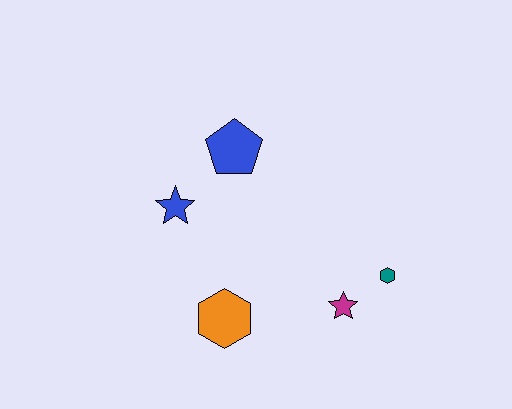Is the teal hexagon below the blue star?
Yes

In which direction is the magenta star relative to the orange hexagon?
The magenta star is to the right of the orange hexagon.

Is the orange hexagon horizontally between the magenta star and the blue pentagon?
No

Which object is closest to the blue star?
The blue pentagon is closest to the blue star.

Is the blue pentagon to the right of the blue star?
Yes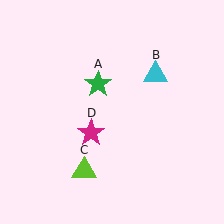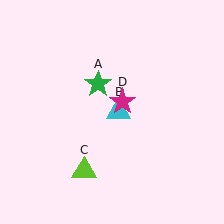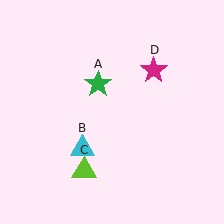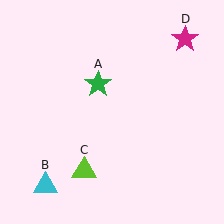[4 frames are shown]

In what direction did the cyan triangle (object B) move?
The cyan triangle (object B) moved down and to the left.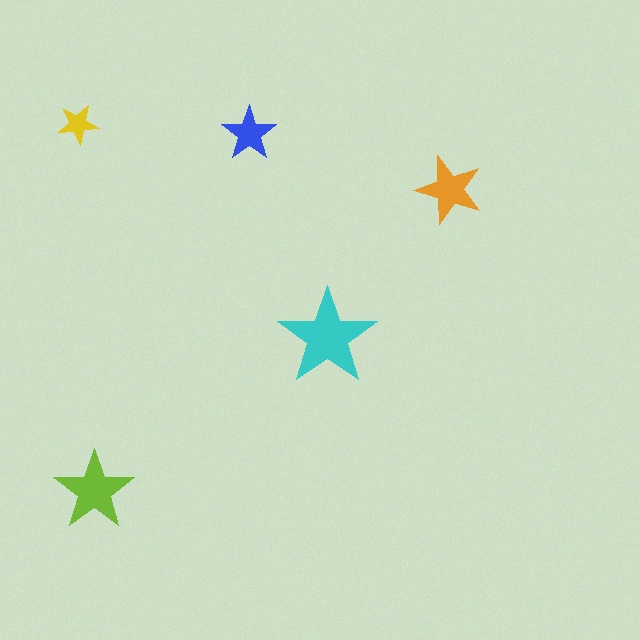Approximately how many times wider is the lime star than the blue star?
About 1.5 times wider.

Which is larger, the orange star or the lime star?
The lime one.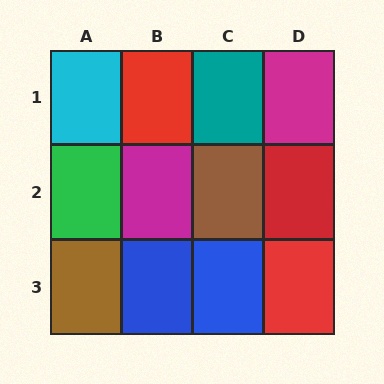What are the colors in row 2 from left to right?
Green, magenta, brown, red.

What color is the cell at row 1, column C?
Teal.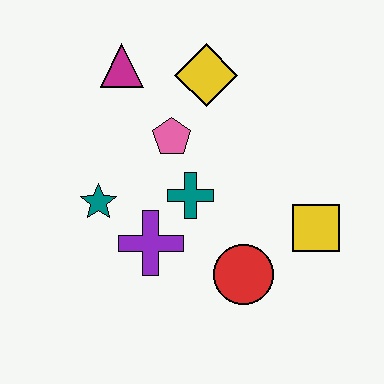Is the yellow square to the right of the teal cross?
Yes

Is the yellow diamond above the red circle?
Yes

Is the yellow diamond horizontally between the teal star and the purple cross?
No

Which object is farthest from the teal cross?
The magenta triangle is farthest from the teal cross.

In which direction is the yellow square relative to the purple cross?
The yellow square is to the right of the purple cross.